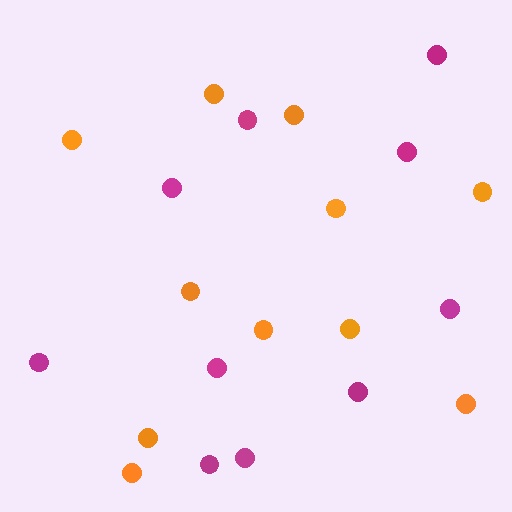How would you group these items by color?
There are 2 groups: one group of magenta circles (10) and one group of orange circles (11).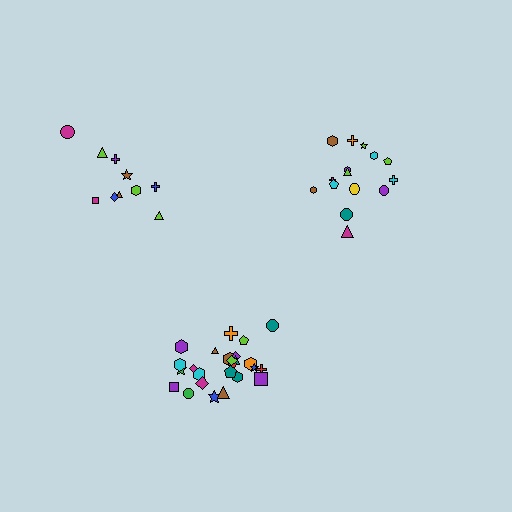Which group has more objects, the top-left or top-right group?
The top-right group.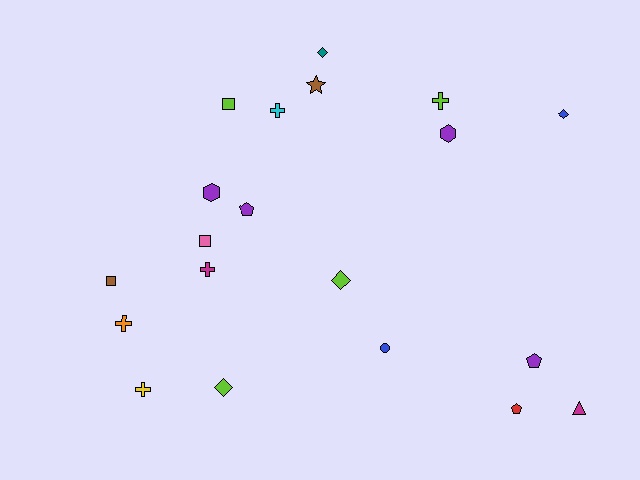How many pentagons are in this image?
There are 3 pentagons.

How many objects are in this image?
There are 20 objects.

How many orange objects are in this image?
There is 1 orange object.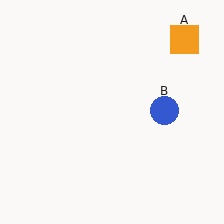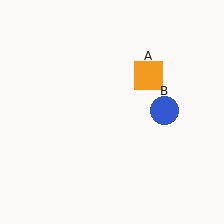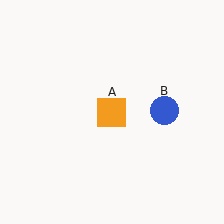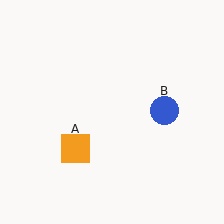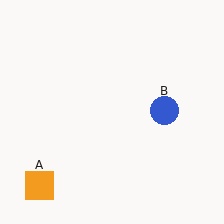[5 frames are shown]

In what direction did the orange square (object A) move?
The orange square (object A) moved down and to the left.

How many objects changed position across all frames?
1 object changed position: orange square (object A).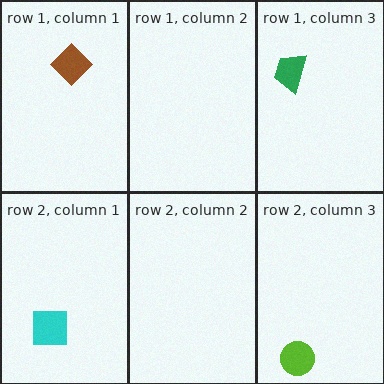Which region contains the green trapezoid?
The row 1, column 3 region.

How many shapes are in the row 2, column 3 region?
1.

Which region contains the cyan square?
The row 2, column 1 region.